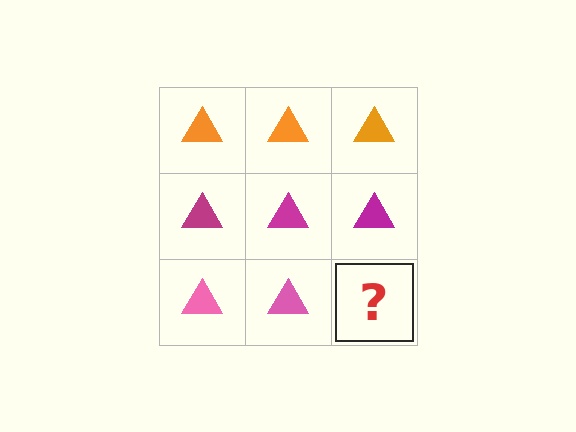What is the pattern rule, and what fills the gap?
The rule is that each row has a consistent color. The gap should be filled with a pink triangle.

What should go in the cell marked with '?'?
The missing cell should contain a pink triangle.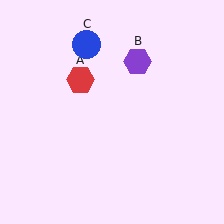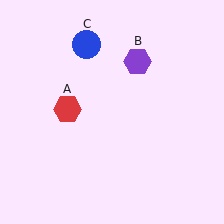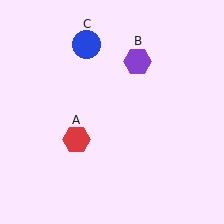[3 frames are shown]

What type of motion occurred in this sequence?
The red hexagon (object A) rotated counterclockwise around the center of the scene.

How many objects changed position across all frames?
1 object changed position: red hexagon (object A).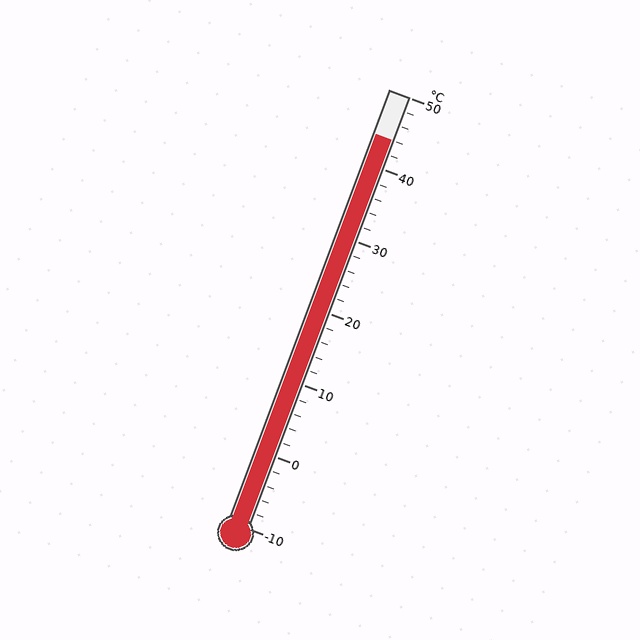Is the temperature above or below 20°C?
The temperature is above 20°C.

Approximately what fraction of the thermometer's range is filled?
The thermometer is filled to approximately 90% of its range.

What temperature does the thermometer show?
The thermometer shows approximately 44°C.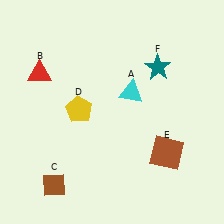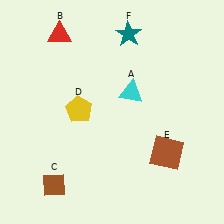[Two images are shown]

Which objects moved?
The objects that moved are: the red triangle (B), the teal star (F).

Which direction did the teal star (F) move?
The teal star (F) moved up.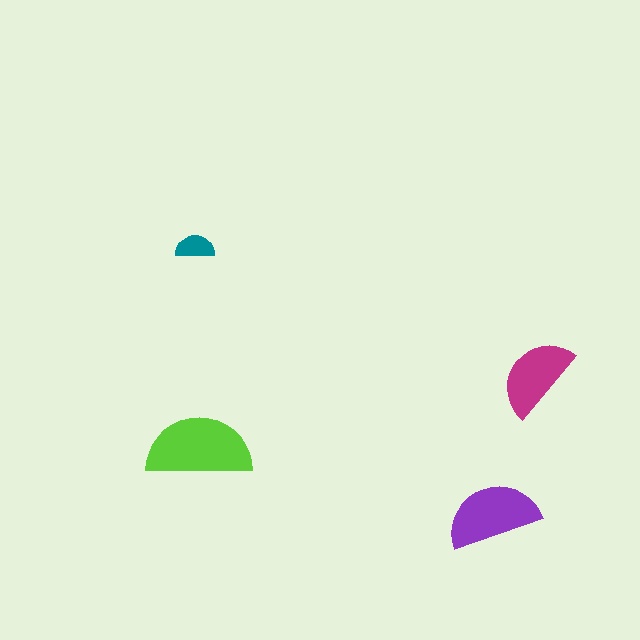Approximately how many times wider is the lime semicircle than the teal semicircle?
About 2.5 times wider.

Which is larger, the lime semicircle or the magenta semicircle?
The lime one.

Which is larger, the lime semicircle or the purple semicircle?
The lime one.